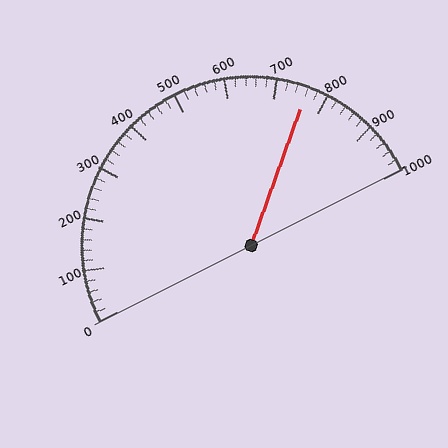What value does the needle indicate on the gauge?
The needle indicates approximately 760.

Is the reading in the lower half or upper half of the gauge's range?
The reading is in the upper half of the range (0 to 1000).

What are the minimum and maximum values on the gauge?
The gauge ranges from 0 to 1000.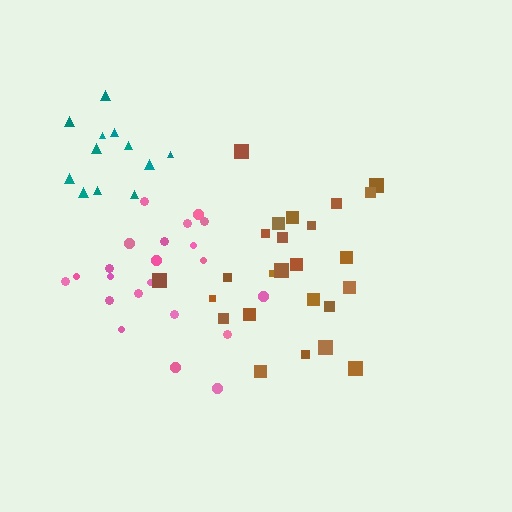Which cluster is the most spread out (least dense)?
Pink.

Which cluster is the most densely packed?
Brown.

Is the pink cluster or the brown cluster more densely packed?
Brown.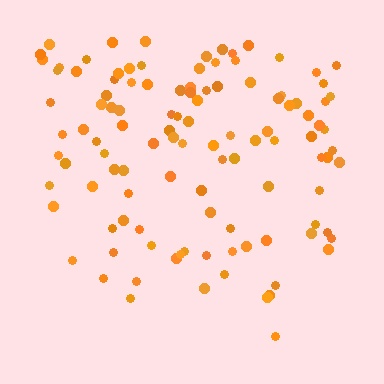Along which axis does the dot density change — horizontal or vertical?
Vertical.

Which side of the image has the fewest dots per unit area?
The bottom.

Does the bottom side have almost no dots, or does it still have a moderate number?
Still a moderate number, just noticeably fewer than the top.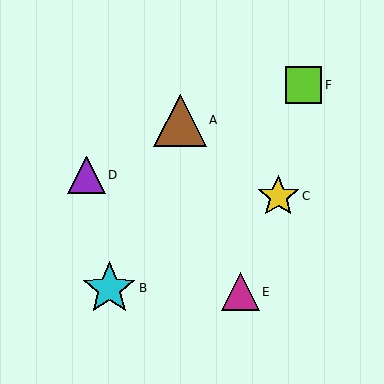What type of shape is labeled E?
Shape E is a magenta triangle.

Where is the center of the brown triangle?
The center of the brown triangle is at (180, 120).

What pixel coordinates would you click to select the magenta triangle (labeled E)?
Click at (240, 292) to select the magenta triangle E.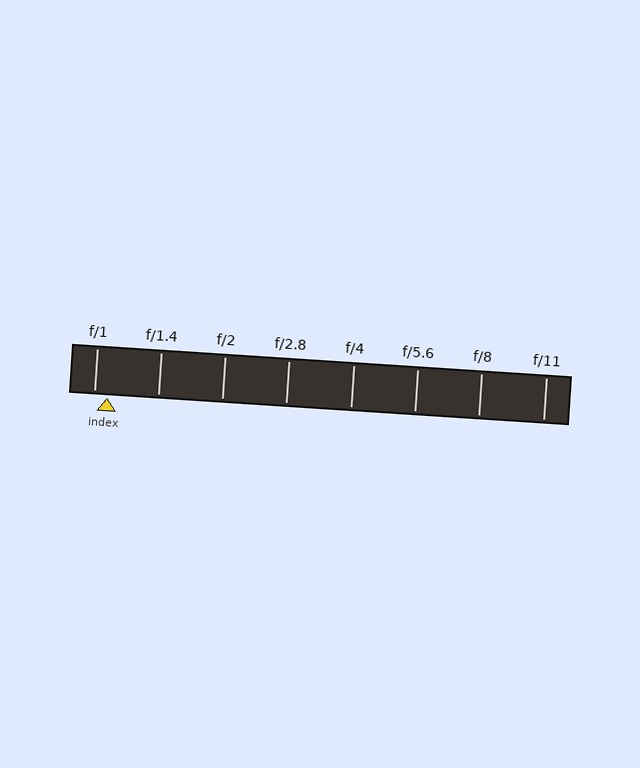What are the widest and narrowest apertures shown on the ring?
The widest aperture shown is f/1 and the narrowest is f/11.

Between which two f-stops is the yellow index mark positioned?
The index mark is between f/1 and f/1.4.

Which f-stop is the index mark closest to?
The index mark is closest to f/1.